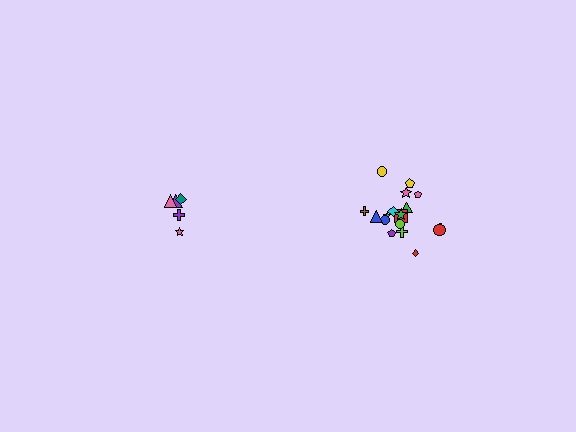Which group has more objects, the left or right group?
The right group.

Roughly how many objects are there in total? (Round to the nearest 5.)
Roughly 25 objects in total.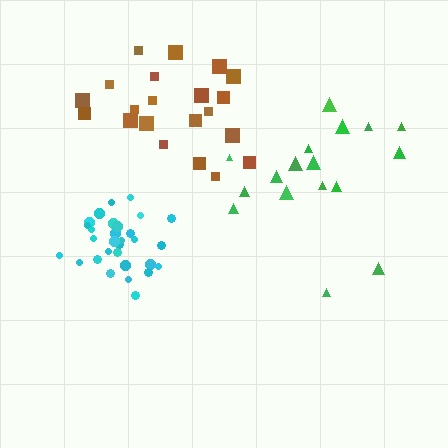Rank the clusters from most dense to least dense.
cyan, brown, green.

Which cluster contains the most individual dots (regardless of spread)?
Cyan (30).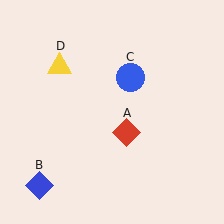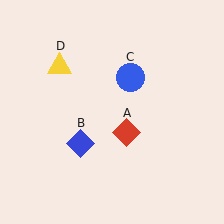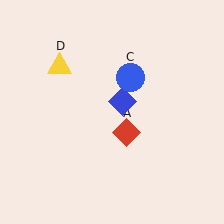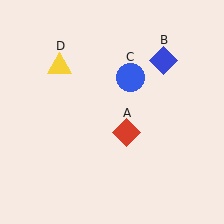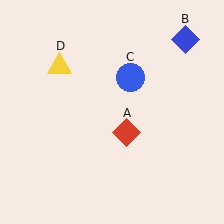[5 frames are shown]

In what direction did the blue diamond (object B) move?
The blue diamond (object B) moved up and to the right.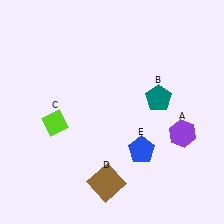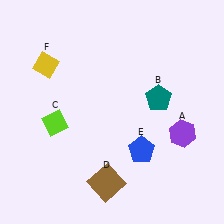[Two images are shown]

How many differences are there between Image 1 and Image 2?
There is 1 difference between the two images.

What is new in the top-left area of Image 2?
A yellow diamond (F) was added in the top-left area of Image 2.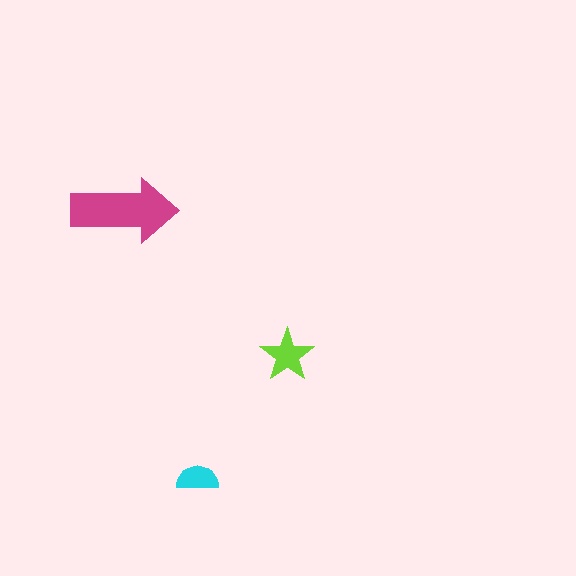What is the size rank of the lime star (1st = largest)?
2nd.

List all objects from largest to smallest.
The magenta arrow, the lime star, the cyan semicircle.